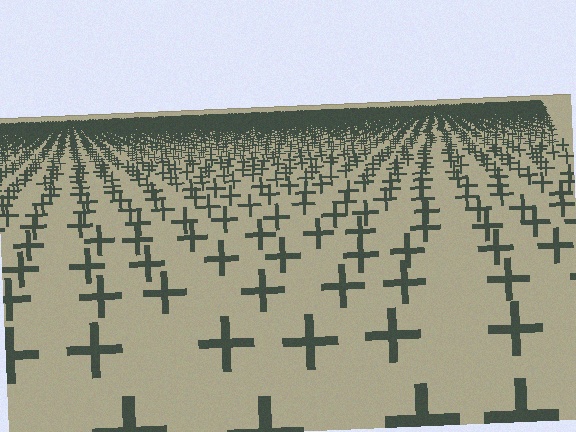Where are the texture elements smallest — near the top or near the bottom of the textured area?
Near the top.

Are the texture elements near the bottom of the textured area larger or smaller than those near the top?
Larger. Near the bottom, elements are closer to the viewer and appear at a bigger on-screen size.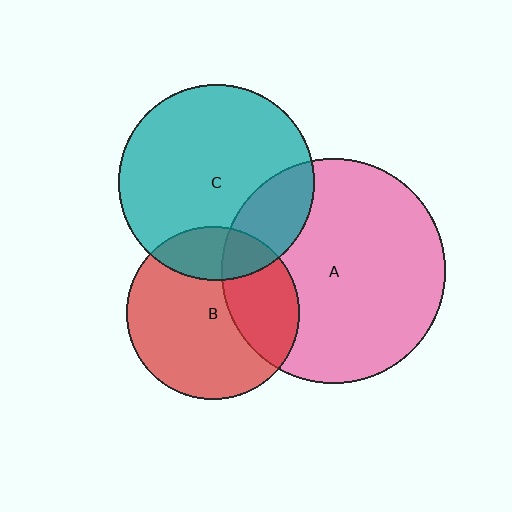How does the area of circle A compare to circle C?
Approximately 1.3 times.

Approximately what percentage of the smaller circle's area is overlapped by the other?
Approximately 20%.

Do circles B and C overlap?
Yes.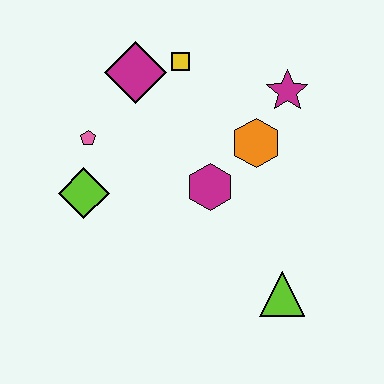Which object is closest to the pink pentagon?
The lime diamond is closest to the pink pentagon.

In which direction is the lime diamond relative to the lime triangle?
The lime diamond is to the left of the lime triangle.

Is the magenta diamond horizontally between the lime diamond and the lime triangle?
Yes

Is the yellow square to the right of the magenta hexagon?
No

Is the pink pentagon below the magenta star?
Yes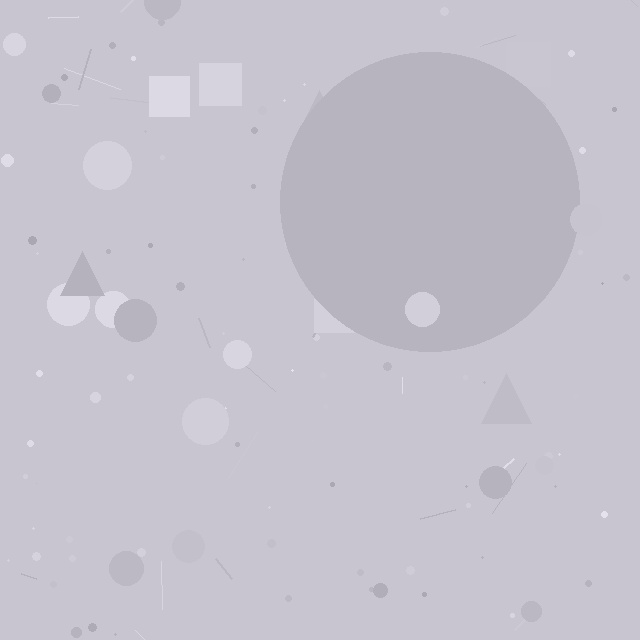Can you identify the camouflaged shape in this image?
The camouflaged shape is a circle.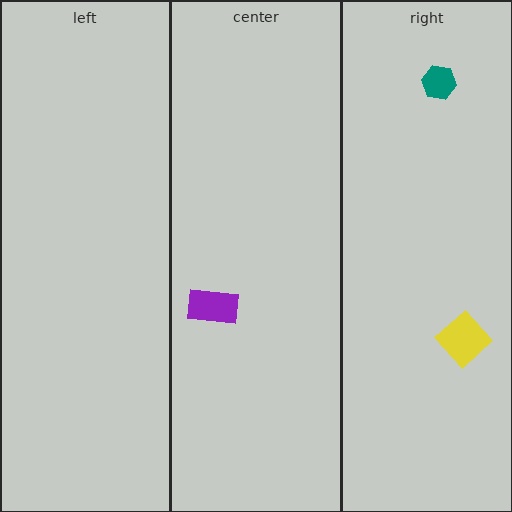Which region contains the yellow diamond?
The right region.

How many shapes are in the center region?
1.